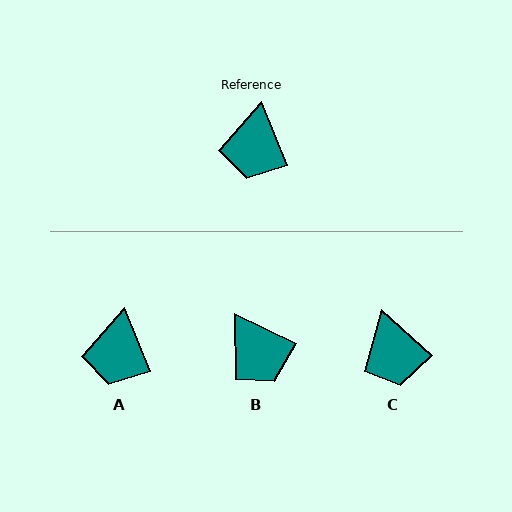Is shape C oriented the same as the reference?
No, it is off by about 25 degrees.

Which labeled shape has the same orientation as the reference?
A.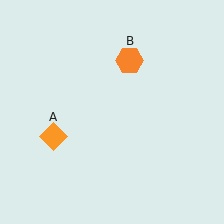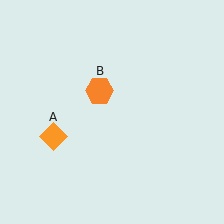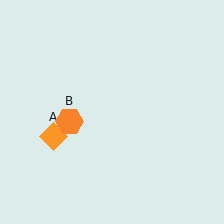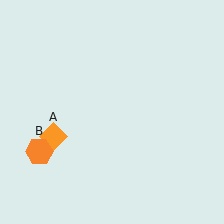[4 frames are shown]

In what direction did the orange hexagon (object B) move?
The orange hexagon (object B) moved down and to the left.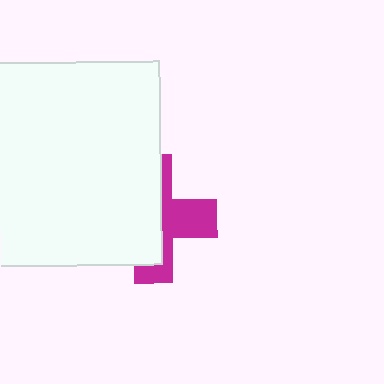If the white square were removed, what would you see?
You would see the complete magenta cross.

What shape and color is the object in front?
The object in front is a white square.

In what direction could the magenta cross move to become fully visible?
The magenta cross could move right. That would shift it out from behind the white square entirely.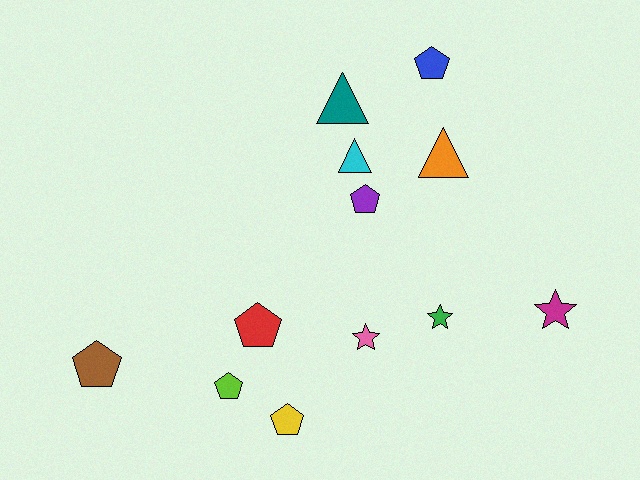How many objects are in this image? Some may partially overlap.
There are 12 objects.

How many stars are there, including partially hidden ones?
There are 3 stars.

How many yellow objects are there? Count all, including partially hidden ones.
There is 1 yellow object.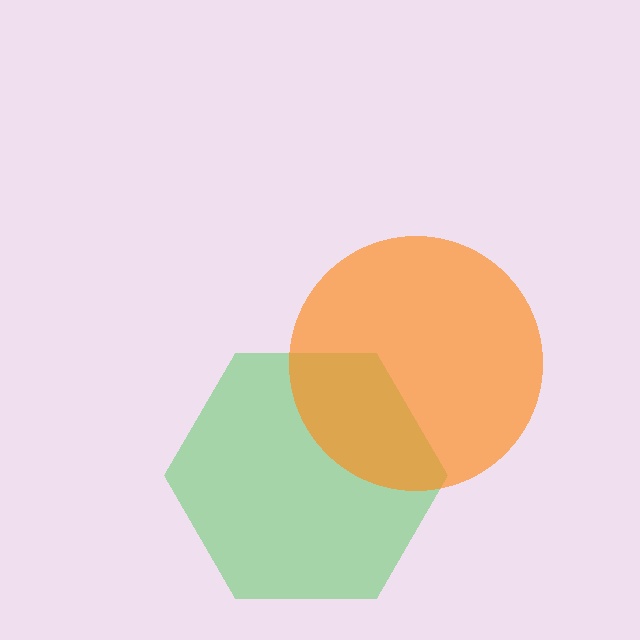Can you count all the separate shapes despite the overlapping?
Yes, there are 2 separate shapes.